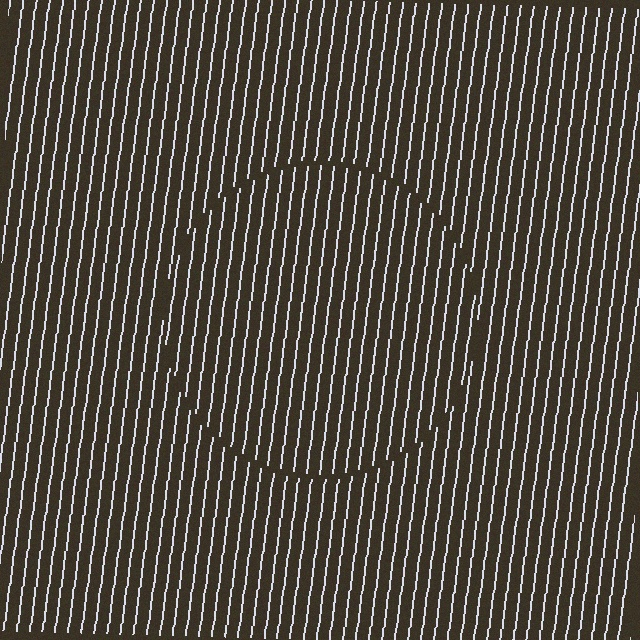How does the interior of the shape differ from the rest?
The interior of the shape contains the same grating, shifted by half a period — the contour is defined by the phase discontinuity where line-ends from the inner and outer gratings abut.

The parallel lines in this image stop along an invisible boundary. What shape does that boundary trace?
An illusory circle. The interior of the shape contains the same grating, shifted by half a period — the contour is defined by the phase discontinuity where line-ends from the inner and outer gratings abut.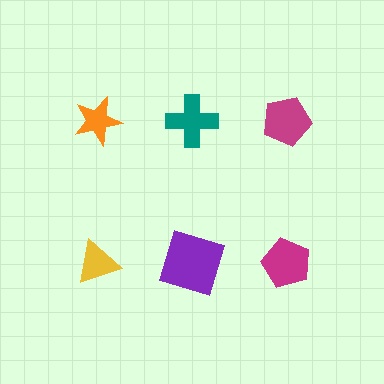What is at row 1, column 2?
A teal cross.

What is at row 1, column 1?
An orange star.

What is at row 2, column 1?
A yellow triangle.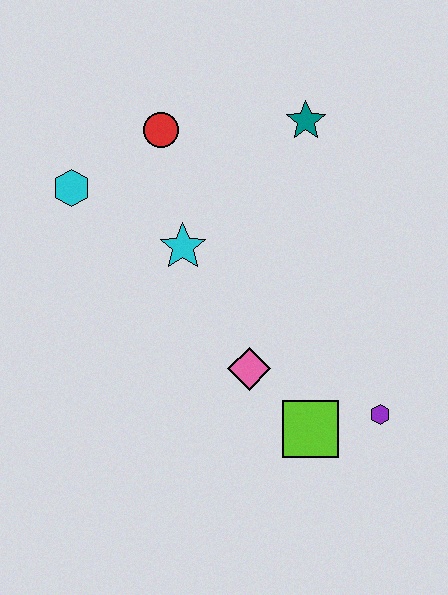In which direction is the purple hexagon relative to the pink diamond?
The purple hexagon is to the right of the pink diamond.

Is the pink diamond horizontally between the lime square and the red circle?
Yes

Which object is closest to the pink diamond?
The lime square is closest to the pink diamond.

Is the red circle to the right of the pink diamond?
No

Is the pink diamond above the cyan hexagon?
No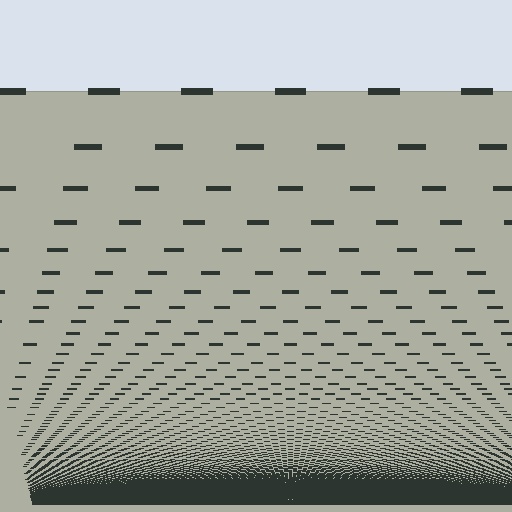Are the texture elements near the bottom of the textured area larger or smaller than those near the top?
Smaller. The gradient is inverted — elements near the bottom are smaller and denser.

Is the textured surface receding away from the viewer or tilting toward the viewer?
The surface appears to tilt toward the viewer. Texture elements get larger and sparser toward the top.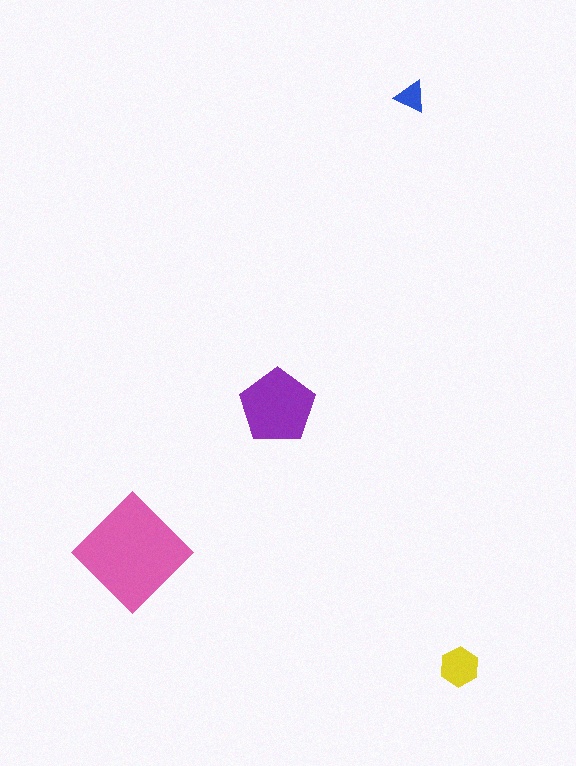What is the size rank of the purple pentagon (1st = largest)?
2nd.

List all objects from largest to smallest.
The pink diamond, the purple pentagon, the yellow hexagon, the blue triangle.